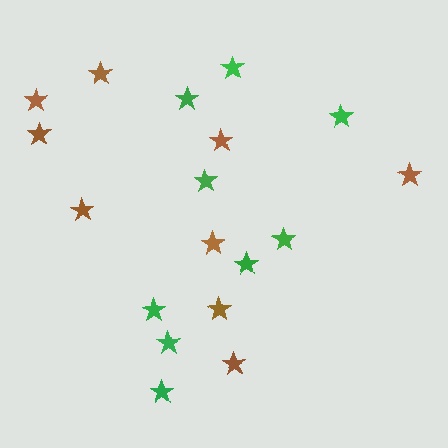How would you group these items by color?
There are 2 groups: one group of brown stars (9) and one group of green stars (9).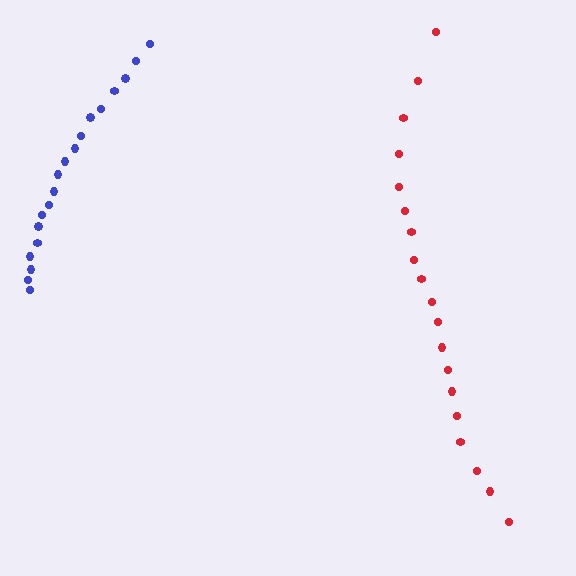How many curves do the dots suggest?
There are 2 distinct paths.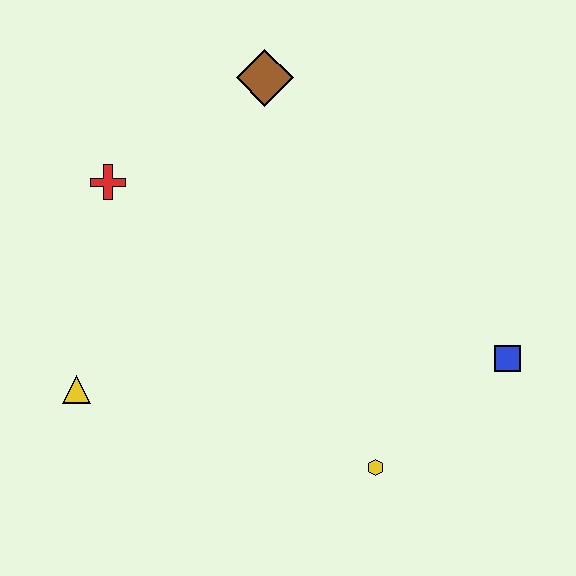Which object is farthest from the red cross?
The blue square is farthest from the red cross.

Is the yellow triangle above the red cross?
No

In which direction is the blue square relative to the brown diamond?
The blue square is below the brown diamond.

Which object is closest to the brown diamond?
The red cross is closest to the brown diamond.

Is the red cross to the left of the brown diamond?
Yes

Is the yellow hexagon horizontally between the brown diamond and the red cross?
No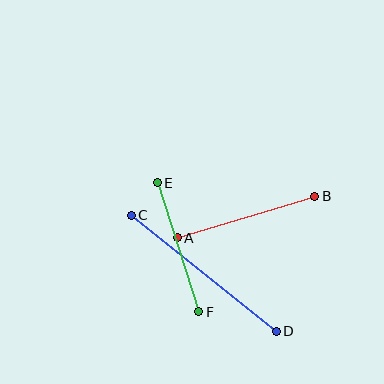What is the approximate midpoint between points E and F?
The midpoint is at approximately (178, 247) pixels.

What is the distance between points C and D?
The distance is approximately 186 pixels.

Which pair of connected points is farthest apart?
Points C and D are farthest apart.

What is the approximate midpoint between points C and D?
The midpoint is at approximately (204, 273) pixels.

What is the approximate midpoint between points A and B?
The midpoint is at approximately (246, 217) pixels.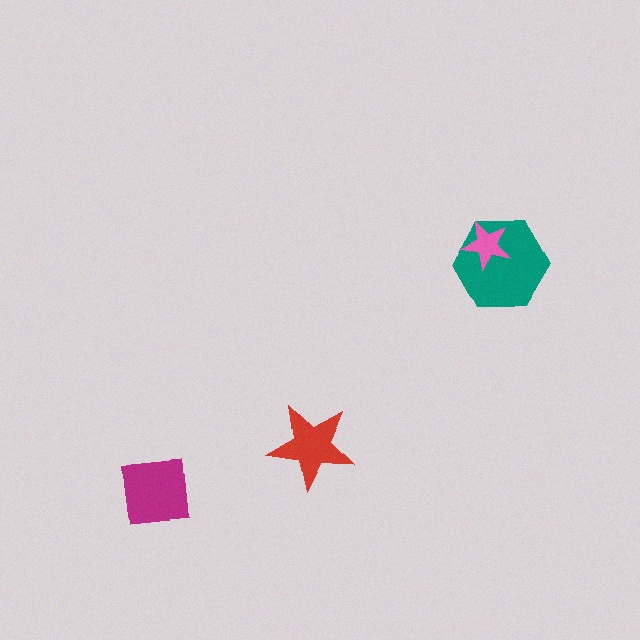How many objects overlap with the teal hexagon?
1 object overlaps with the teal hexagon.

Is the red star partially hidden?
No, no other shape covers it.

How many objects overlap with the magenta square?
0 objects overlap with the magenta square.